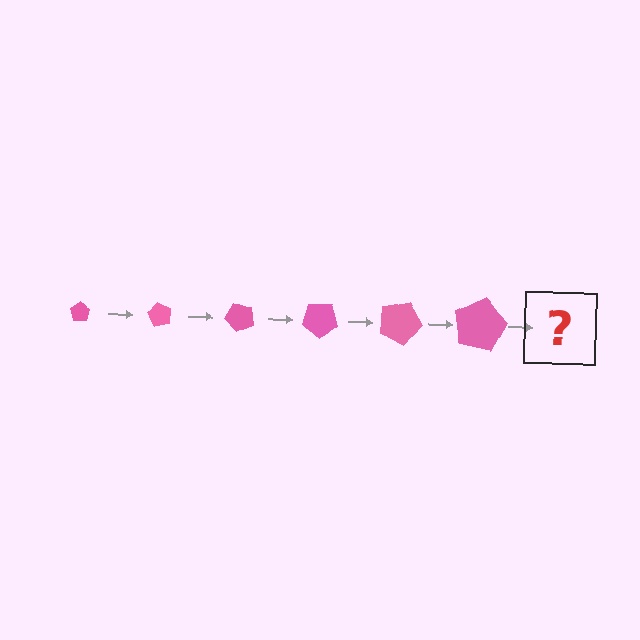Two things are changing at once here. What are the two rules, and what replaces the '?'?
The two rules are that the pentagon grows larger each step and it rotates 60 degrees each step. The '?' should be a pentagon, larger than the previous one and rotated 360 degrees from the start.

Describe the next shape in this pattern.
It should be a pentagon, larger than the previous one and rotated 360 degrees from the start.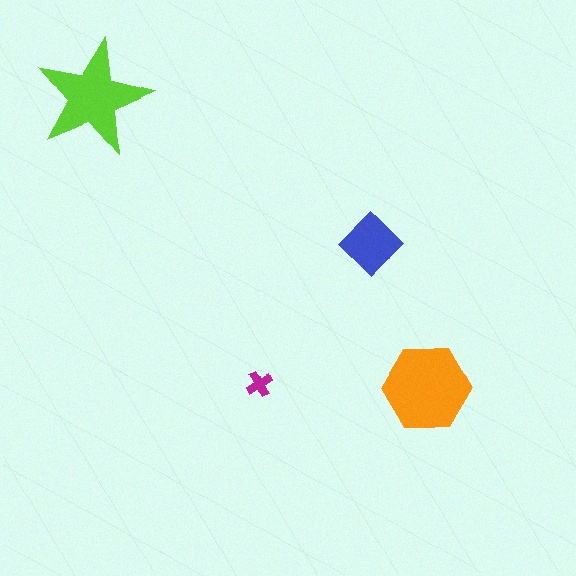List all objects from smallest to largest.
The magenta cross, the blue diamond, the lime star, the orange hexagon.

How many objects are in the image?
There are 4 objects in the image.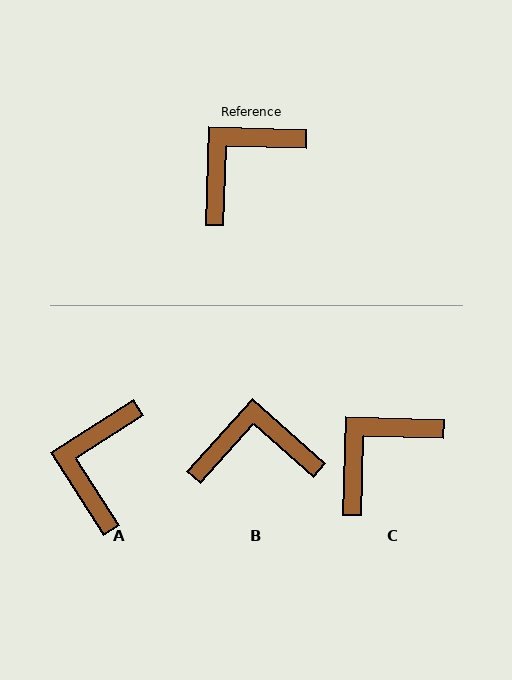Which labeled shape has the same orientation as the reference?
C.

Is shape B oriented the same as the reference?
No, it is off by about 40 degrees.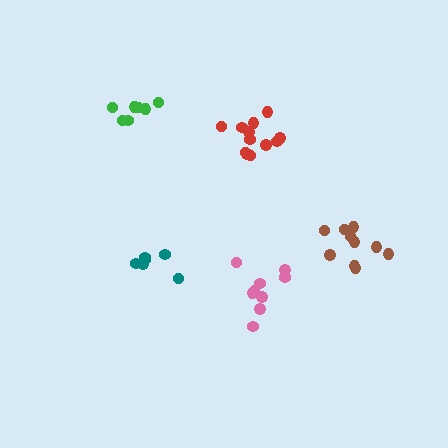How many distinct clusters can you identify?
There are 5 distinct clusters.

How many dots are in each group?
Group 1: 6 dots, Group 2: 12 dots, Group 3: 9 dots, Group 4: 7 dots, Group 5: 10 dots (44 total).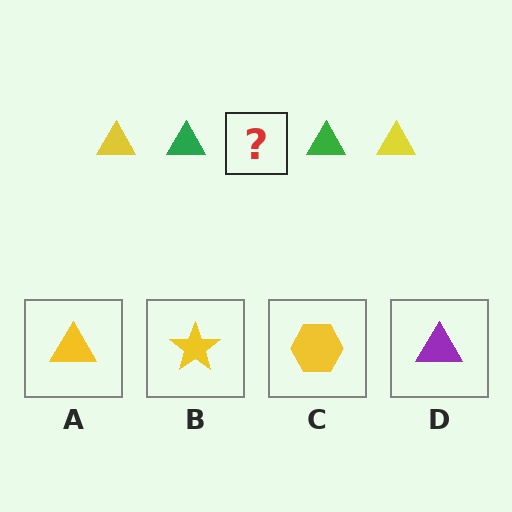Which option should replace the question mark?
Option A.